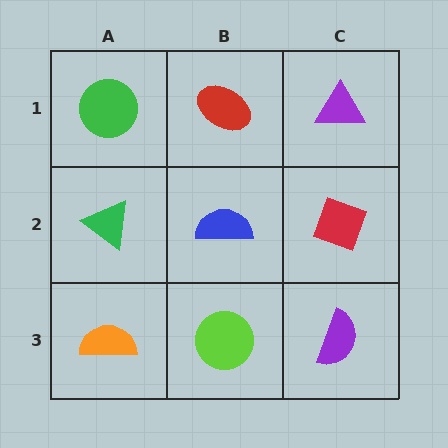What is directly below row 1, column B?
A blue semicircle.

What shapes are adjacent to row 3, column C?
A red diamond (row 2, column C), a lime circle (row 3, column B).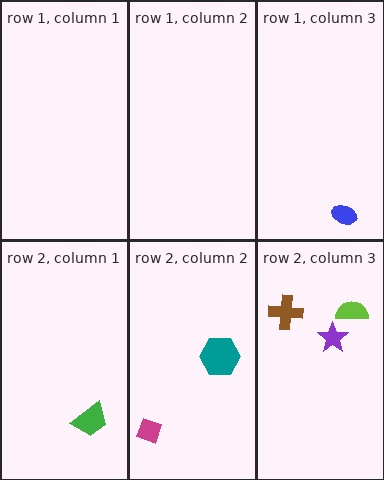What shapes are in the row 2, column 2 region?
The magenta diamond, the teal hexagon.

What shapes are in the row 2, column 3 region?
The lime semicircle, the purple star, the brown cross.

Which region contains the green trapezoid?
The row 2, column 1 region.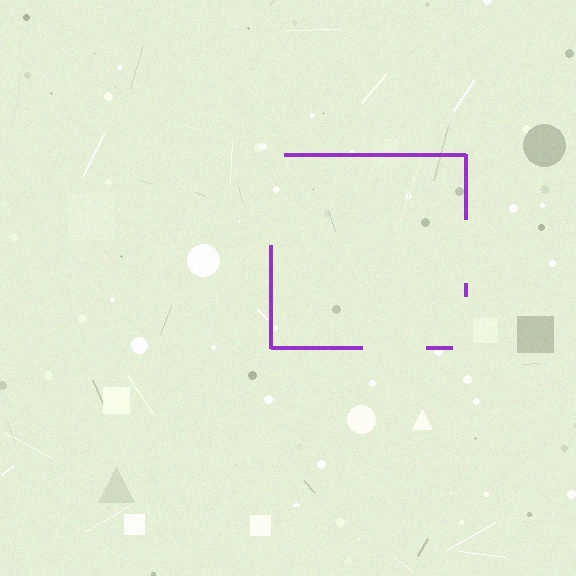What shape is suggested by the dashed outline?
The dashed outline suggests a square.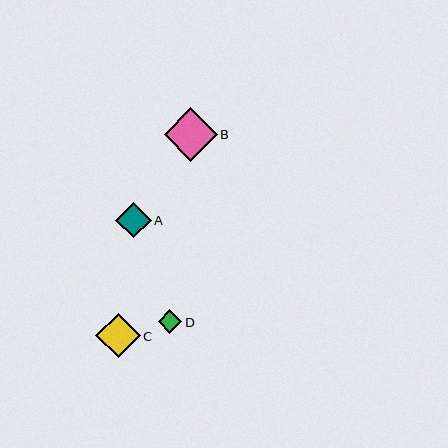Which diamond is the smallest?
Diamond D is the smallest with a size of approximately 24 pixels.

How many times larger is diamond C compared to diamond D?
Diamond C is approximately 1.9 times the size of diamond D.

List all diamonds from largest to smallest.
From largest to smallest: B, C, A, D.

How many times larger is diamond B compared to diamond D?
Diamond B is approximately 2.2 times the size of diamond D.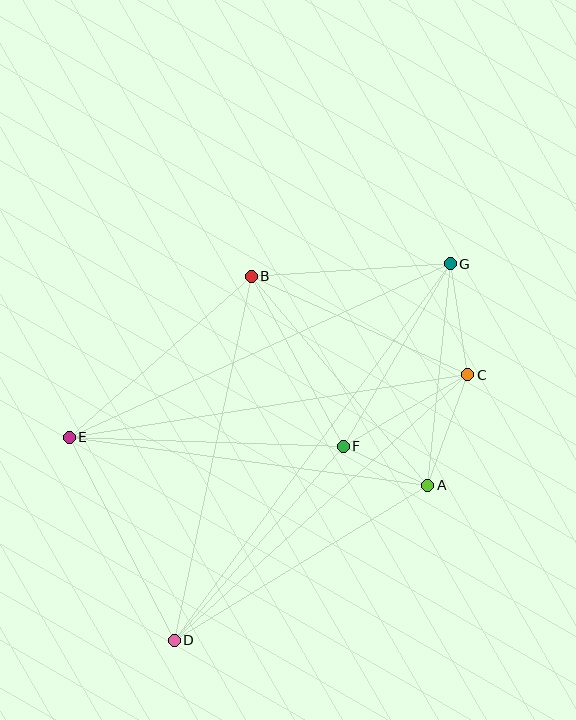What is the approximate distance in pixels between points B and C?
The distance between B and C is approximately 238 pixels.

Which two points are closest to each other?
Points A and F are closest to each other.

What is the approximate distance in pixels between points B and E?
The distance between B and E is approximately 243 pixels.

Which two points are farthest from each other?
Points D and G are farthest from each other.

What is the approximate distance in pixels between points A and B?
The distance between A and B is approximately 274 pixels.